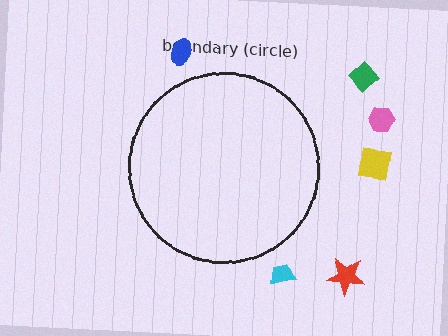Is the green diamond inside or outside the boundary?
Outside.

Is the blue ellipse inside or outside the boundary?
Outside.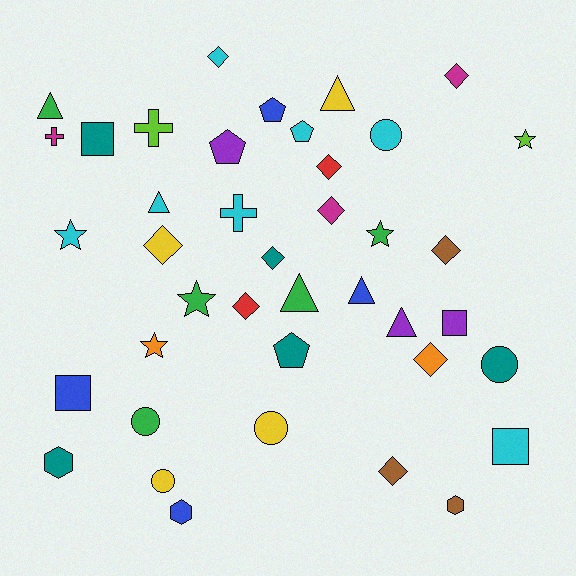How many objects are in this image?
There are 40 objects.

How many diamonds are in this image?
There are 10 diamonds.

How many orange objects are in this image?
There are 2 orange objects.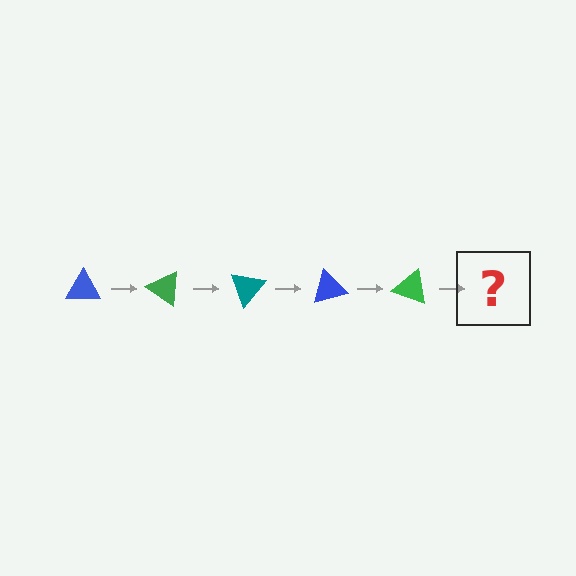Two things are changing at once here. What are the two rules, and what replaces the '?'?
The two rules are that it rotates 35 degrees each step and the color cycles through blue, green, and teal. The '?' should be a teal triangle, rotated 175 degrees from the start.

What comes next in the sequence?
The next element should be a teal triangle, rotated 175 degrees from the start.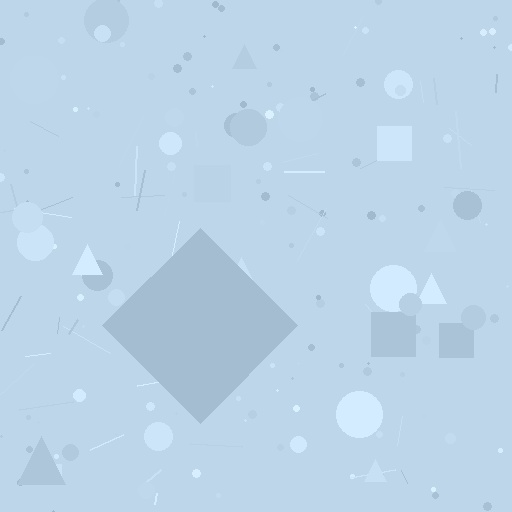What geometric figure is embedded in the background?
A diamond is embedded in the background.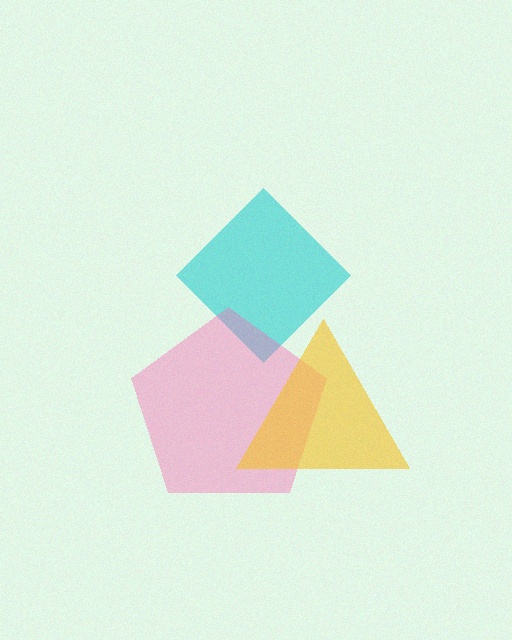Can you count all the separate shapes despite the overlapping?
Yes, there are 3 separate shapes.